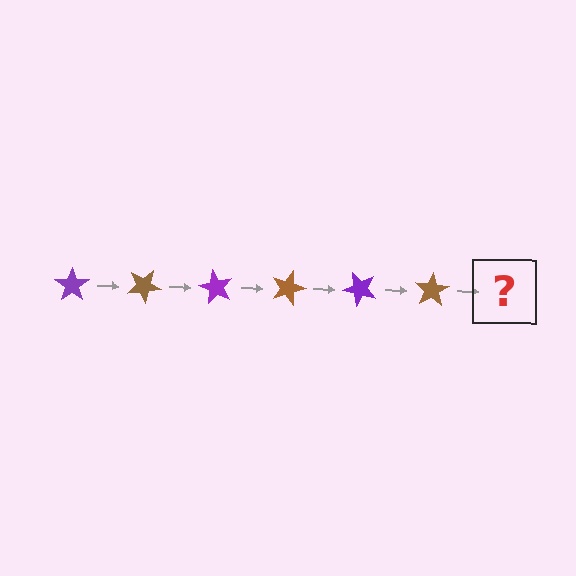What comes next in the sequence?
The next element should be a purple star, rotated 180 degrees from the start.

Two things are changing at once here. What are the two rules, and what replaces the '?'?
The two rules are that it rotates 30 degrees each step and the color cycles through purple and brown. The '?' should be a purple star, rotated 180 degrees from the start.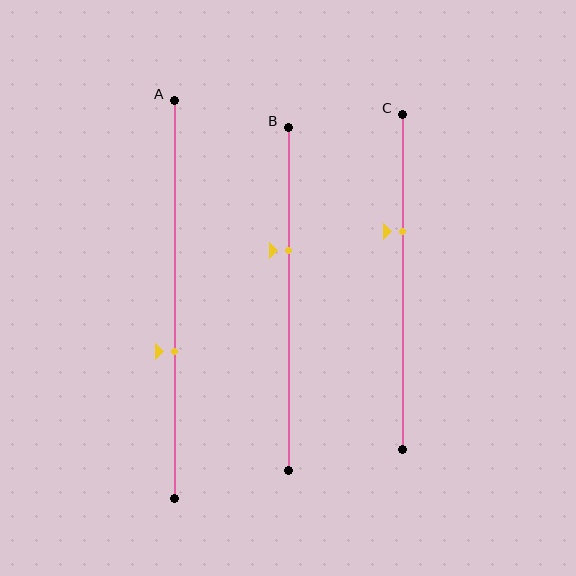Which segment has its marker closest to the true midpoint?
Segment A has its marker closest to the true midpoint.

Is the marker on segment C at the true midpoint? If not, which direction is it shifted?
No, the marker on segment C is shifted upward by about 15% of the segment length.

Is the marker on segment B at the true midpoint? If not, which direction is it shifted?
No, the marker on segment B is shifted upward by about 14% of the segment length.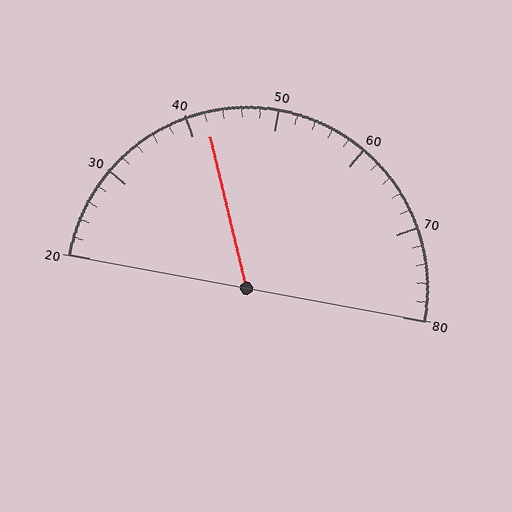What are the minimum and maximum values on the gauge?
The gauge ranges from 20 to 80.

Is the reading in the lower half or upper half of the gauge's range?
The reading is in the lower half of the range (20 to 80).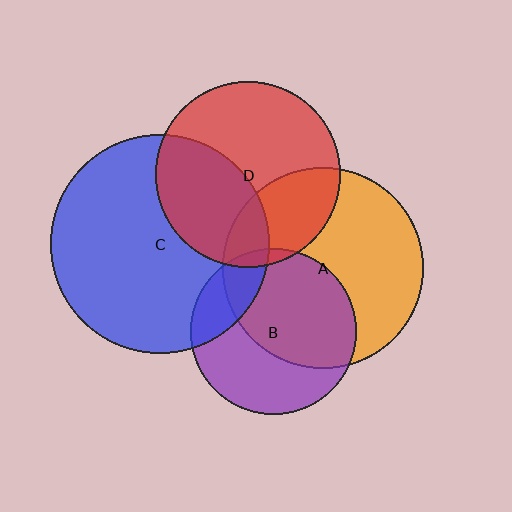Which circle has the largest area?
Circle C (blue).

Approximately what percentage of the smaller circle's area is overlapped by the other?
Approximately 20%.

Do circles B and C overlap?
Yes.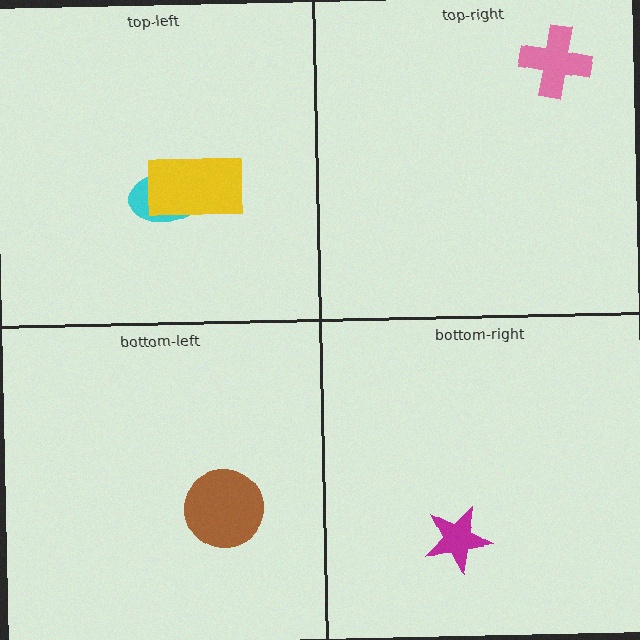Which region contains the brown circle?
The bottom-left region.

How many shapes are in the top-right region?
1.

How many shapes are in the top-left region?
2.